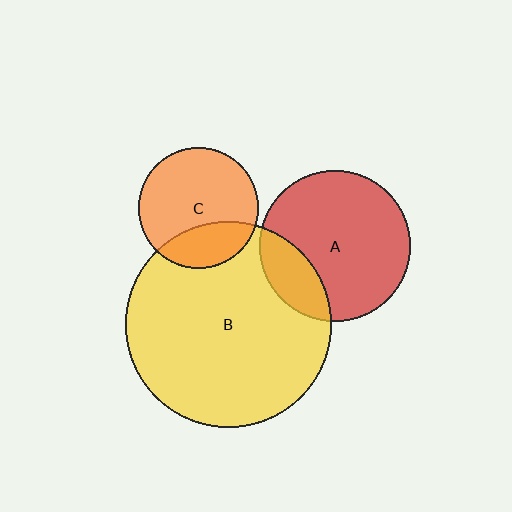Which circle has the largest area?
Circle B (yellow).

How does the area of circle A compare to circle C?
Approximately 1.6 times.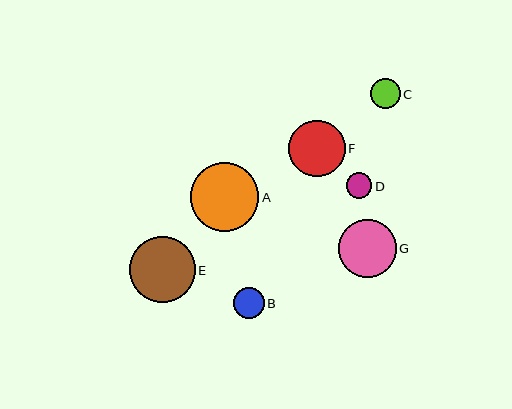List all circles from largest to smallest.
From largest to smallest: A, E, G, F, B, C, D.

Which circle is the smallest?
Circle D is the smallest with a size of approximately 25 pixels.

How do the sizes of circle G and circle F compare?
Circle G and circle F are approximately the same size.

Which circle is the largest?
Circle A is the largest with a size of approximately 68 pixels.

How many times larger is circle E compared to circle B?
Circle E is approximately 2.1 times the size of circle B.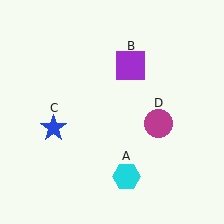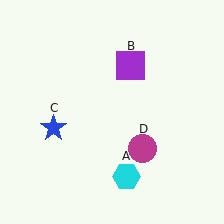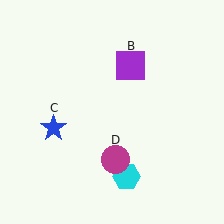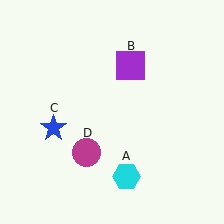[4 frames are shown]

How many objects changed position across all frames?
1 object changed position: magenta circle (object D).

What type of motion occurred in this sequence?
The magenta circle (object D) rotated clockwise around the center of the scene.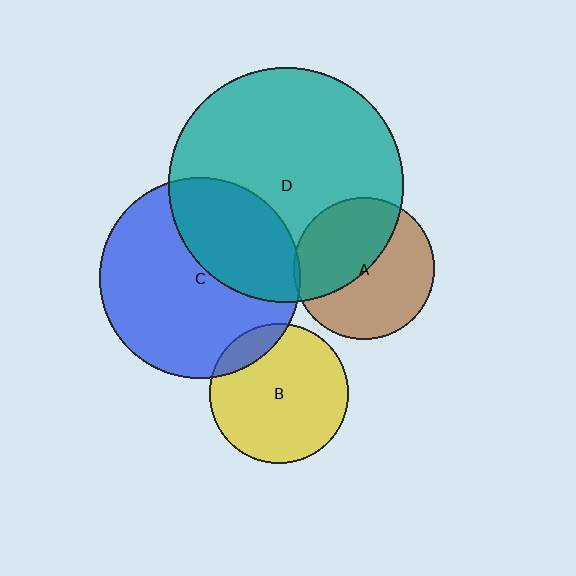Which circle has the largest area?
Circle D (teal).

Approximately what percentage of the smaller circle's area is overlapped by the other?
Approximately 45%.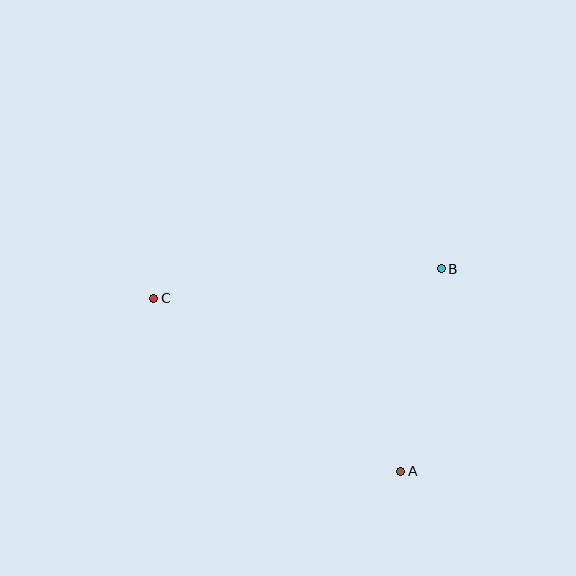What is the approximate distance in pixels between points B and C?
The distance between B and C is approximately 289 pixels.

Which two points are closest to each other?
Points A and B are closest to each other.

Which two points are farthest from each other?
Points A and C are farthest from each other.